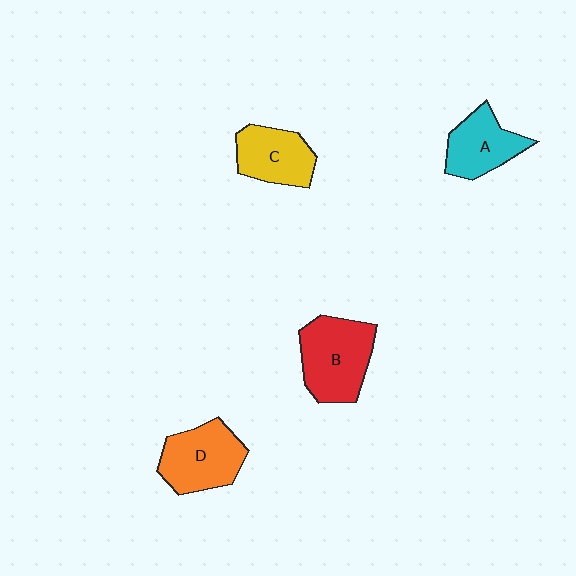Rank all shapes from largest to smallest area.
From largest to smallest: B (red), D (orange), A (cyan), C (yellow).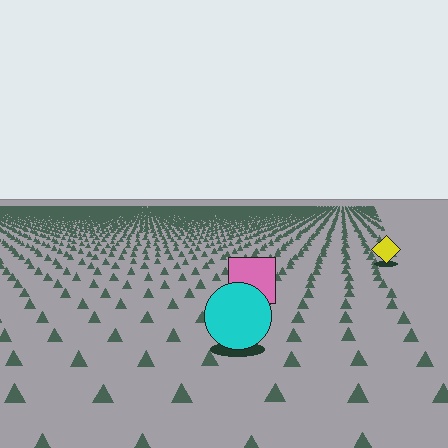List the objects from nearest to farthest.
From nearest to farthest: the cyan circle, the pink square, the yellow diamond.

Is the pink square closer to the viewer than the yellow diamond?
Yes. The pink square is closer — you can tell from the texture gradient: the ground texture is coarser near it.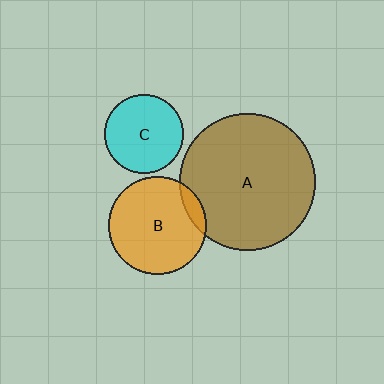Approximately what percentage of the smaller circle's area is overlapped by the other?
Approximately 10%.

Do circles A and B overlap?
Yes.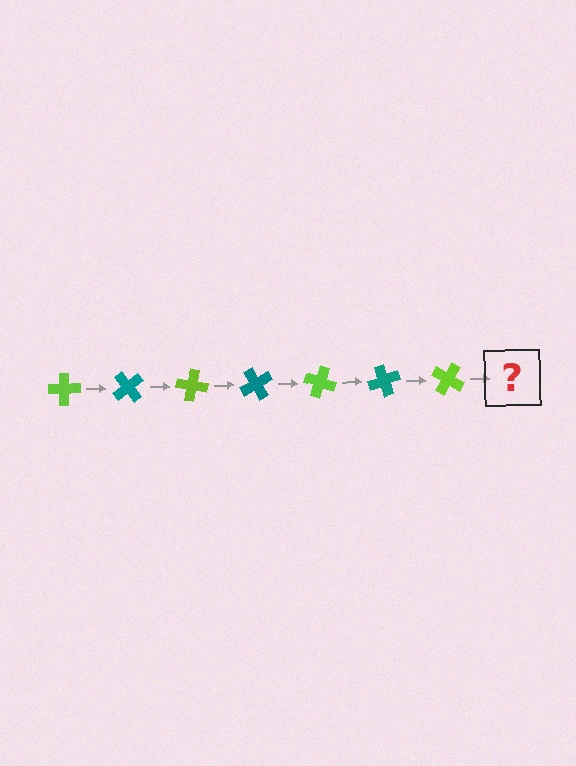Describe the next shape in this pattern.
It should be a teal cross, rotated 350 degrees from the start.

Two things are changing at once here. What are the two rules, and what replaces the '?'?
The two rules are that it rotates 50 degrees each step and the color cycles through lime and teal. The '?' should be a teal cross, rotated 350 degrees from the start.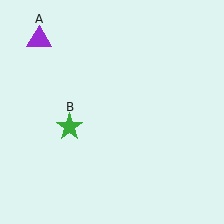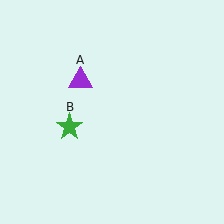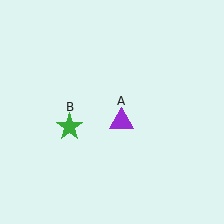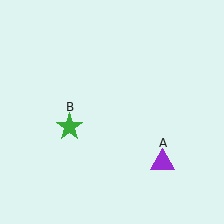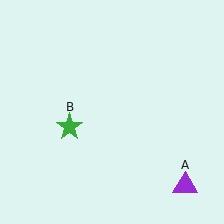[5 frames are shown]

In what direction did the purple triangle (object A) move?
The purple triangle (object A) moved down and to the right.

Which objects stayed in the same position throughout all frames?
Green star (object B) remained stationary.